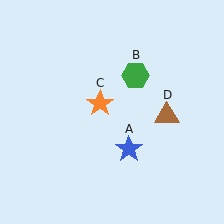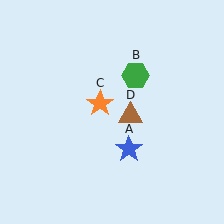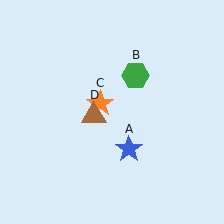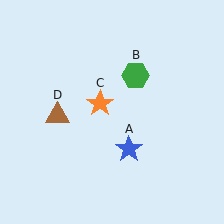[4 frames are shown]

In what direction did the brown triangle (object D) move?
The brown triangle (object D) moved left.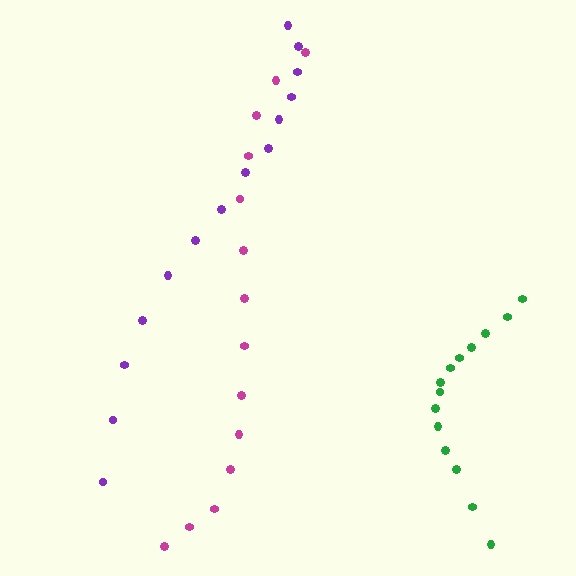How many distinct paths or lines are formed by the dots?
There are 3 distinct paths.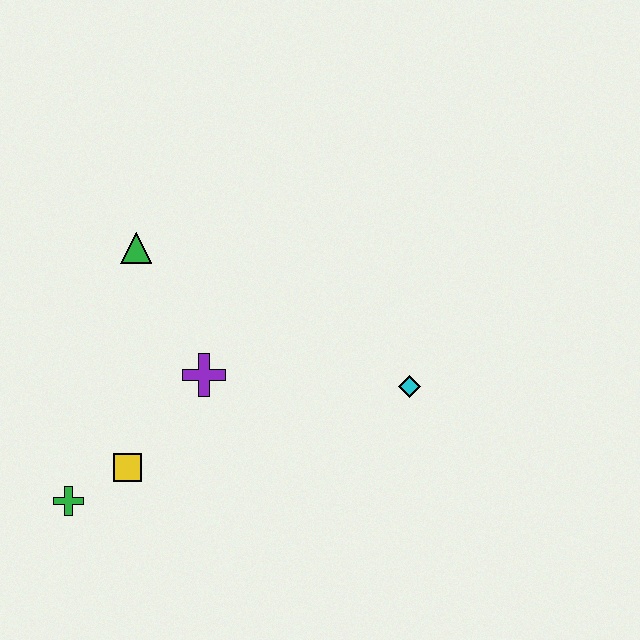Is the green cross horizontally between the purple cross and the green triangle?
No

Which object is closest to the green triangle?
The purple cross is closest to the green triangle.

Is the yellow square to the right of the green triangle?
No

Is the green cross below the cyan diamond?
Yes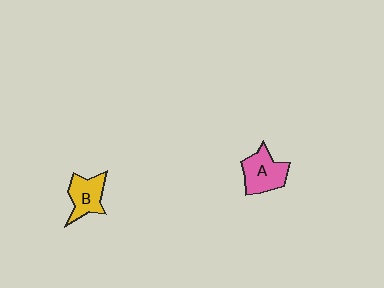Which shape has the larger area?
Shape A (pink).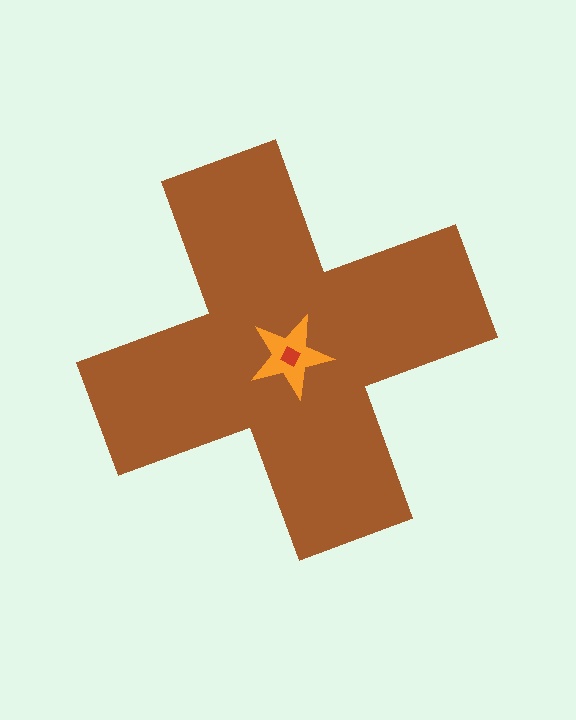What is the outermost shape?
The brown cross.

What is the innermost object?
The red diamond.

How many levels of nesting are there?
3.